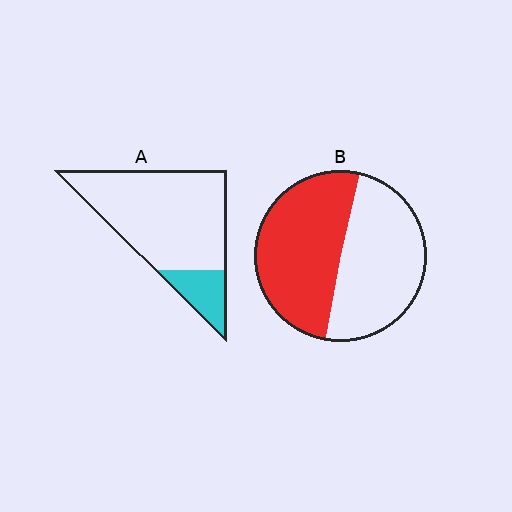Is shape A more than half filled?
No.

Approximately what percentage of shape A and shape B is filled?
A is approximately 20% and B is approximately 50%.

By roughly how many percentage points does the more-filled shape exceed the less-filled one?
By roughly 35 percentage points (B over A).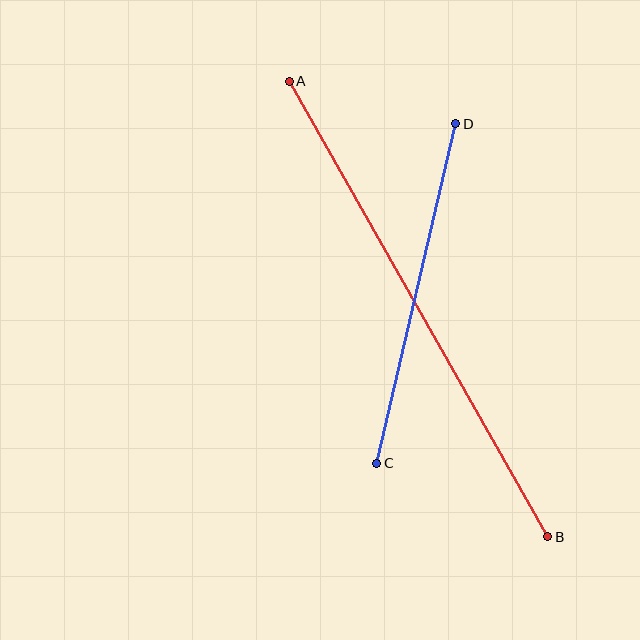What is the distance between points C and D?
The distance is approximately 348 pixels.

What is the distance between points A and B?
The distance is approximately 524 pixels.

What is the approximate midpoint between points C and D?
The midpoint is at approximately (416, 293) pixels.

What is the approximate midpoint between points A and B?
The midpoint is at approximately (419, 309) pixels.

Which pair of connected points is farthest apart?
Points A and B are farthest apart.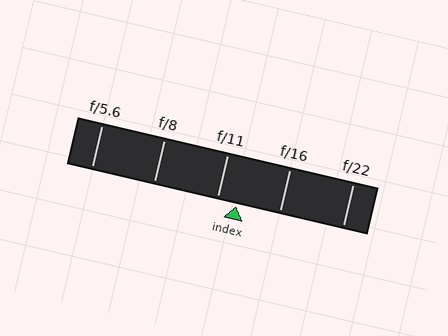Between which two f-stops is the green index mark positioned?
The index mark is between f/11 and f/16.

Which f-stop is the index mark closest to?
The index mark is closest to f/11.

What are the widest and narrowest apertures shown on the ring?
The widest aperture shown is f/5.6 and the narrowest is f/22.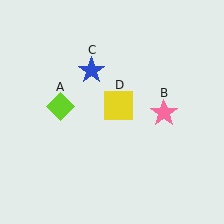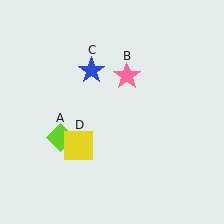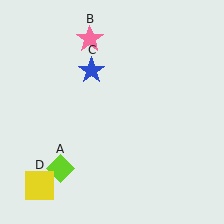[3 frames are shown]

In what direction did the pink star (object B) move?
The pink star (object B) moved up and to the left.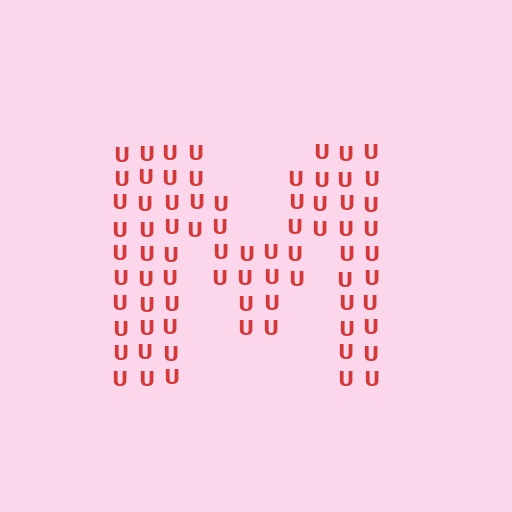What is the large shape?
The large shape is the letter M.